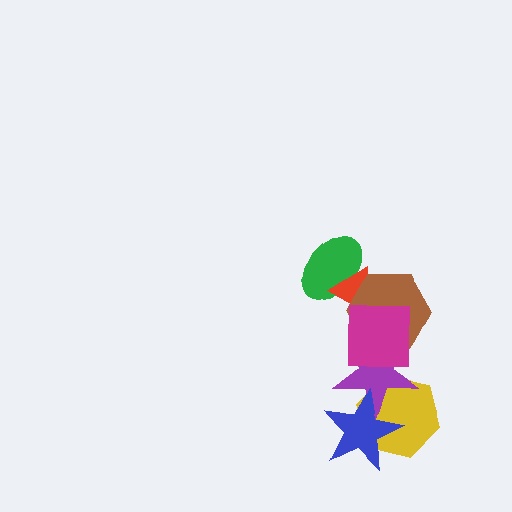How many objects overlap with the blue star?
2 objects overlap with the blue star.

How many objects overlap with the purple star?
4 objects overlap with the purple star.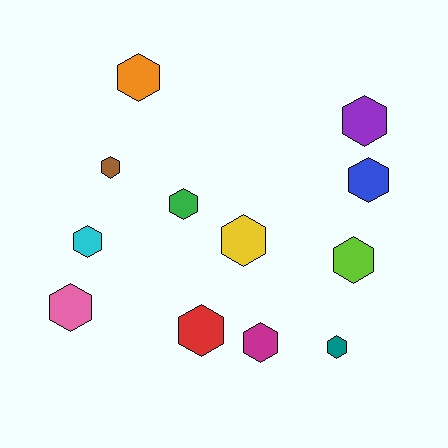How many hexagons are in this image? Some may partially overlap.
There are 12 hexagons.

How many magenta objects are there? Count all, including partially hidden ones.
There is 1 magenta object.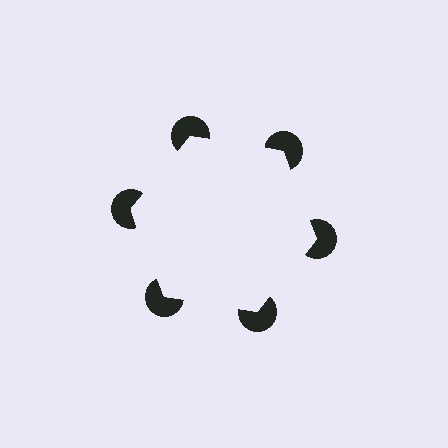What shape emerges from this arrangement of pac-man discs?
An illusory hexagon — its edges are inferred from the aligned wedge cuts in the pac-man discs, not physically drawn.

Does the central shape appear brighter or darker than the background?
It typically appears slightly brighter than the background, even though no actual brightness change is drawn.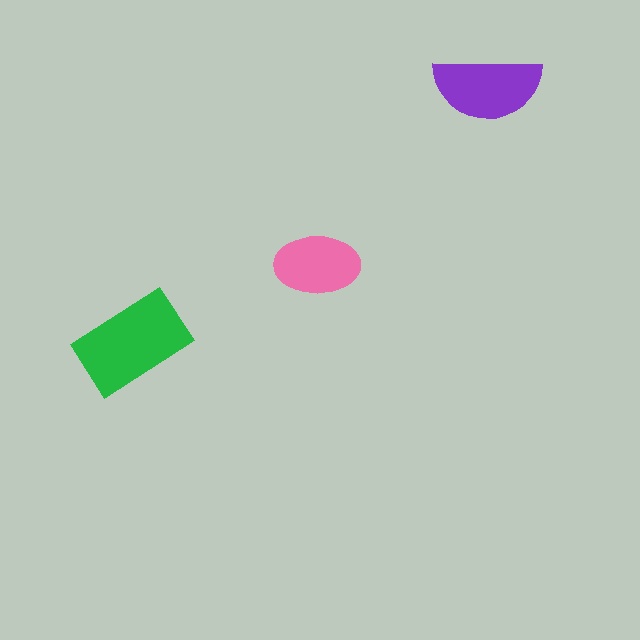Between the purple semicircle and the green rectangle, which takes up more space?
The green rectangle.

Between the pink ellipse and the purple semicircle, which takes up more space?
The purple semicircle.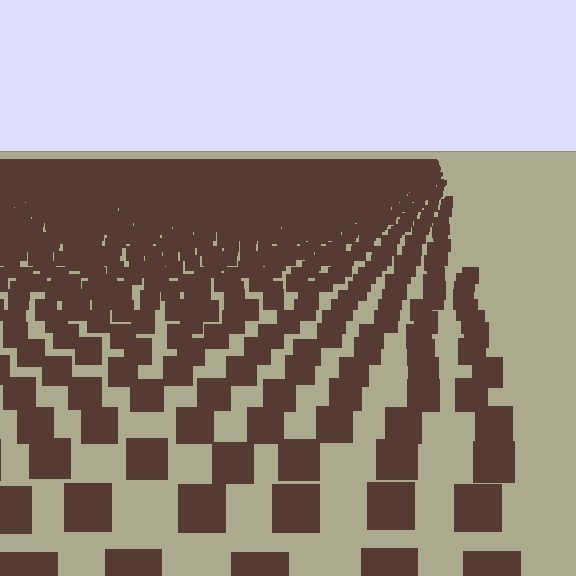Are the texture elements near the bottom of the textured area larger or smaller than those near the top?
Larger. Near the bottom, elements are closer to the viewer and appear at a bigger on-screen size.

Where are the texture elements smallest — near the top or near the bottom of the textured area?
Near the top.